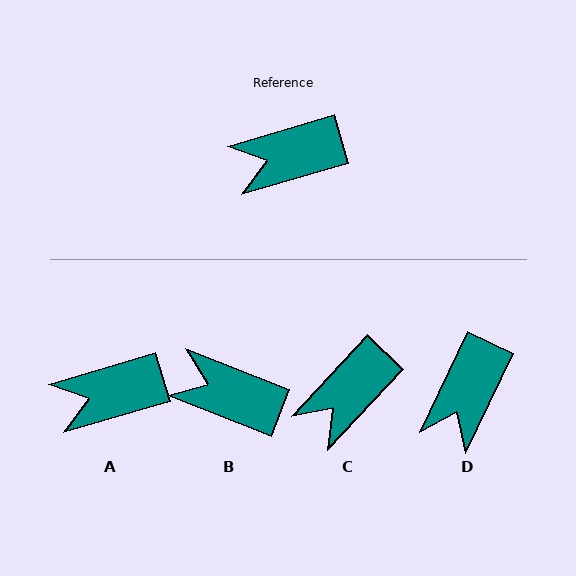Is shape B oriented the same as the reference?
No, it is off by about 38 degrees.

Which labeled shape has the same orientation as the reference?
A.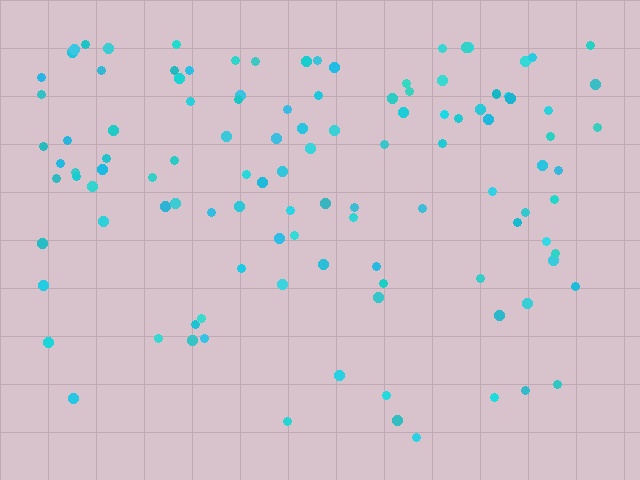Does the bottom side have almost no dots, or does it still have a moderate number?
Still a moderate number, just noticeably fewer than the top.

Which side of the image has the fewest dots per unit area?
The bottom.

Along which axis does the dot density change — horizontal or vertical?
Vertical.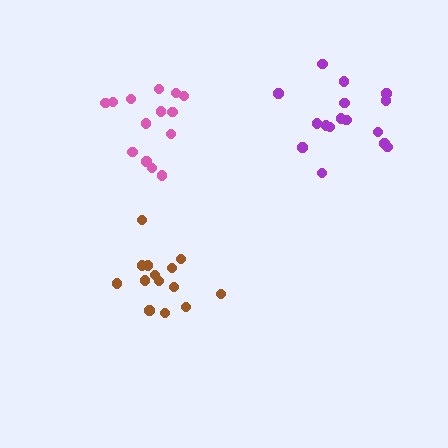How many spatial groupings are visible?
There are 3 spatial groupings.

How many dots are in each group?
Group 1: 16 dots, Group 2: 14 dots, Group 3: 14 dots (44 total).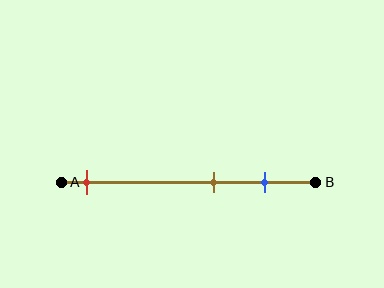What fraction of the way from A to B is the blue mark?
The blue mark is approximately 80% (0.8) of the way from A to B.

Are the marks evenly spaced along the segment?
No, the marks are not evenly spaced.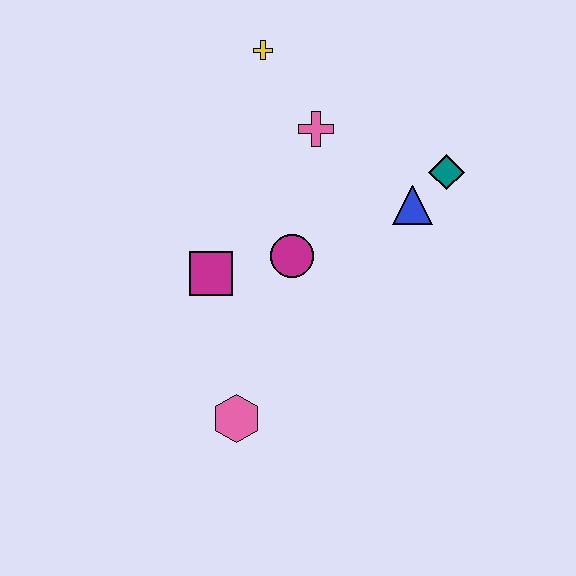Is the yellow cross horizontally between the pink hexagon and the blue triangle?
Yes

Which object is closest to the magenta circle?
The magenta square is closest to the magenta circle.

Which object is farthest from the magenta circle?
The yellow cross is farthest from the magenta circle.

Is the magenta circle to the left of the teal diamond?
Yes